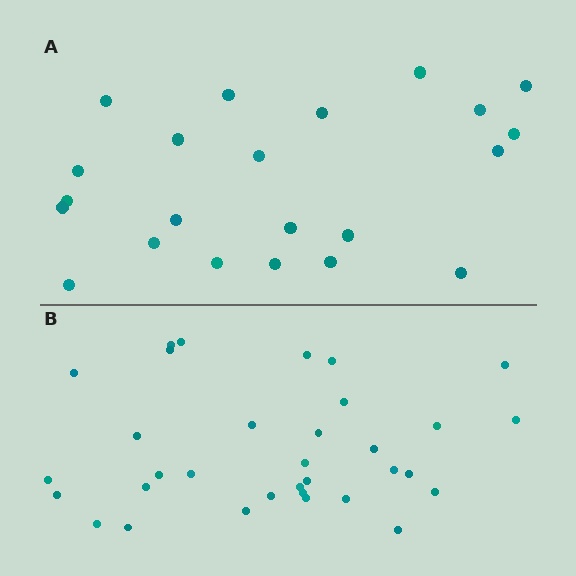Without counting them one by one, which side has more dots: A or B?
Region B (the bottom region) has more dots.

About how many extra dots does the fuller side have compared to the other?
Region B has roughly 12 or so more dots than region A.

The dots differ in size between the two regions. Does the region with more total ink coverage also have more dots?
No. Region A has more total ink coverage because its dots are larger, but region B actually contains more individual dots. Total area can be misleading — the number of items is what matters here.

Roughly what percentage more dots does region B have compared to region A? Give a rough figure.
About 50% more.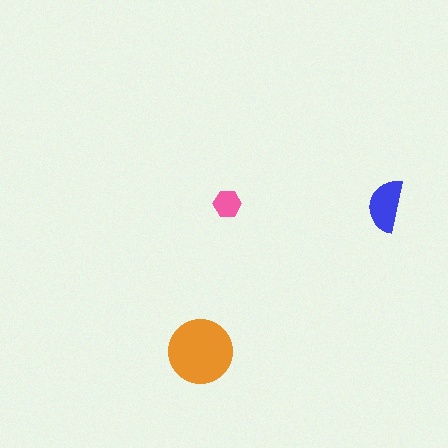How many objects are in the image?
There are 3 objects in the image.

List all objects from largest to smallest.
The orange circle, the blue semicircle, the pink hexagon.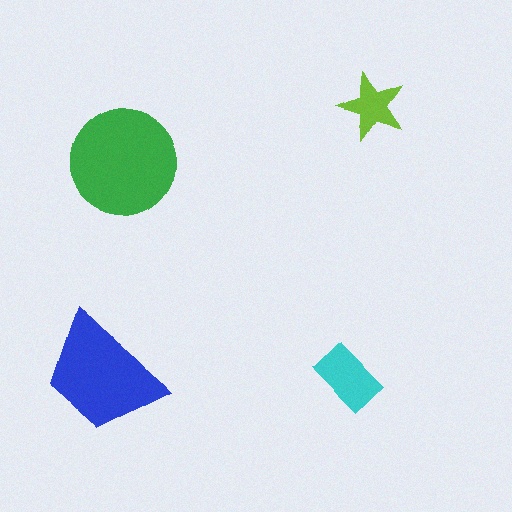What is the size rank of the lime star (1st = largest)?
4th.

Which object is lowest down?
The blue trapezoid is bottommost.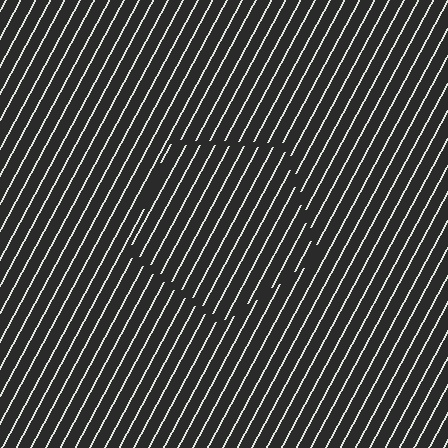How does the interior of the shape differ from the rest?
The interior of the shape contains the same grating, shifted by half a period — the contour is defined by the phase discontinuity where line-ends from the inner and outer gratings abut.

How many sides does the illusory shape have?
5 sides — the line-ends trace a pentagon.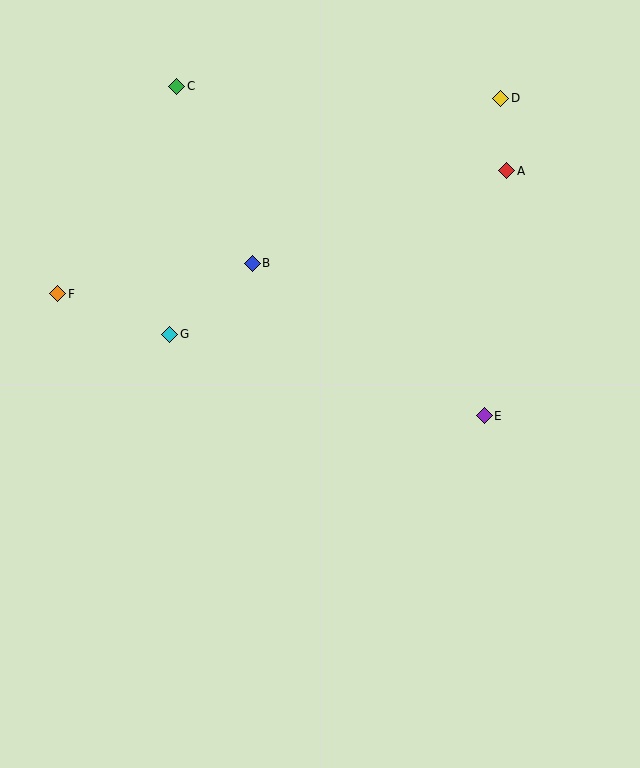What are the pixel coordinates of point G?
Point G is at (170, 334).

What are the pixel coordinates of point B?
Point B is at (252, 263).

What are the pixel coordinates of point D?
Point D is at (501, 98).